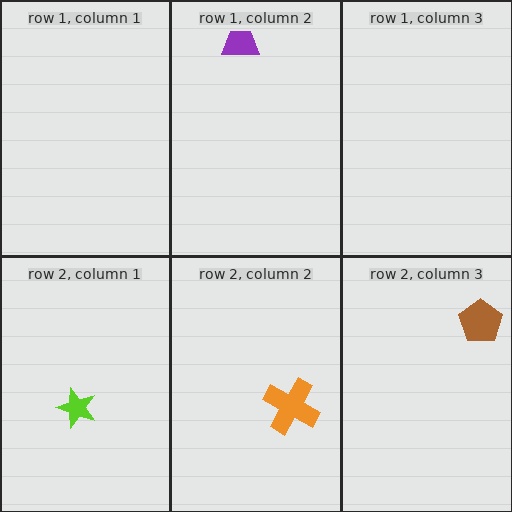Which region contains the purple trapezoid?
The row 1, column 2 region.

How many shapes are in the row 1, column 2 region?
1.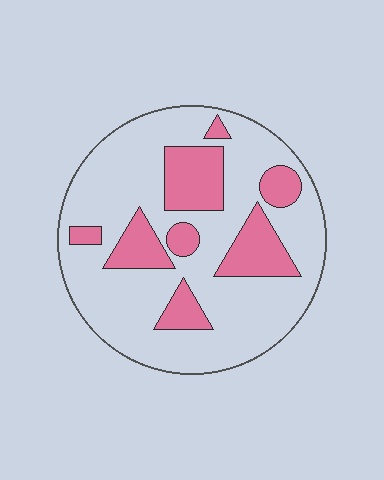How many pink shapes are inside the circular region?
8.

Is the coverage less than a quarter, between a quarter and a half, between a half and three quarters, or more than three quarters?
Between a quarter and a half.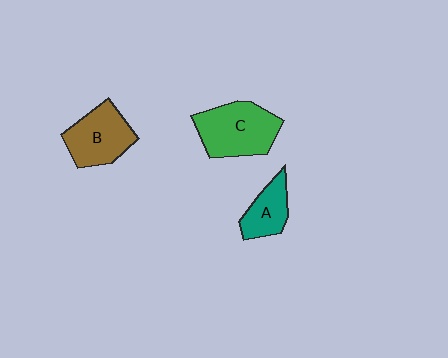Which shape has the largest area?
Shape C (green).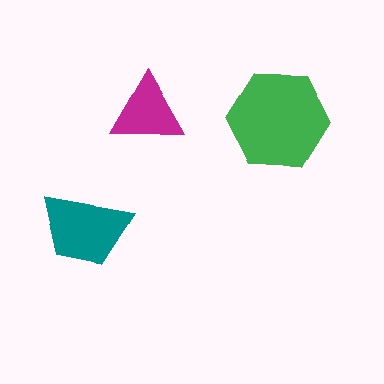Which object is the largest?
The green hexagon.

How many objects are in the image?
There are 3 objects in the image.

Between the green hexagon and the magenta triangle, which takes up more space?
The green hexagon.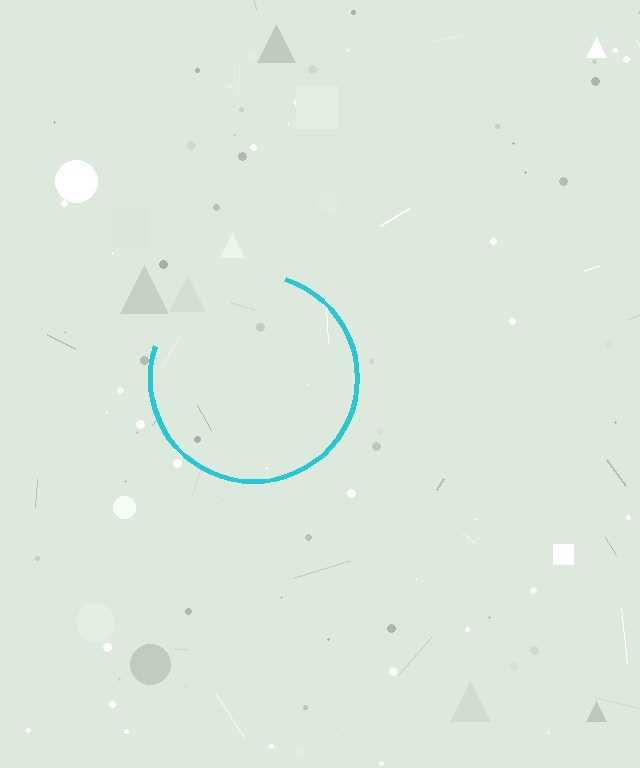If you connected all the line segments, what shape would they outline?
They would outline a circle.